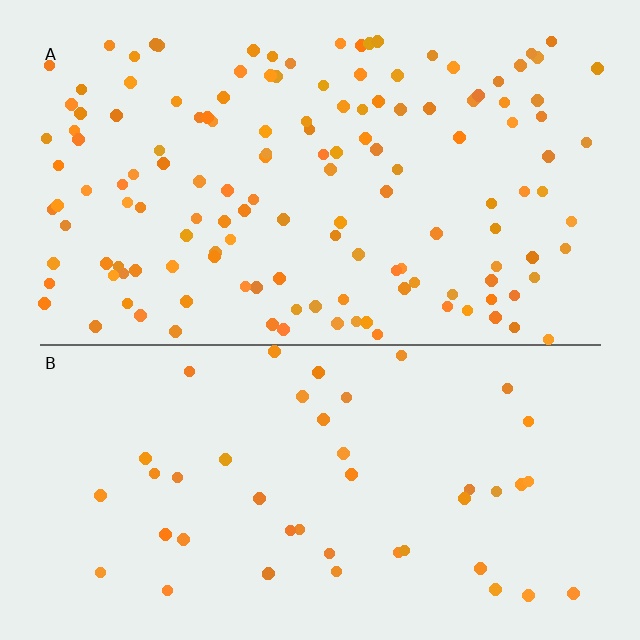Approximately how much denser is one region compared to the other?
Approximately 3.1× — region A over region B.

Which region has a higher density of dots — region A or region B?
A (the top).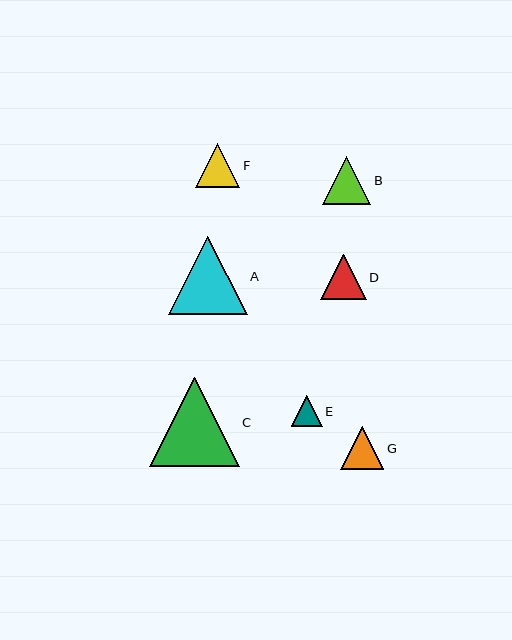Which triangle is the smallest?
Triangle E is the smallest with a size of approximately 31 pixels.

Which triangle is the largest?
Triangle C is the largest with a size of approximately 89 pixels.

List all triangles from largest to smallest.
From largest to smallest: C, A, B, D, F, G, E.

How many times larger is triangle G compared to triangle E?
Triangle G is approximately 1.4 times the size of triangle E.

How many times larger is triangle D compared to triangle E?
Triangle D is approximately 1.5 times the size of triangle E.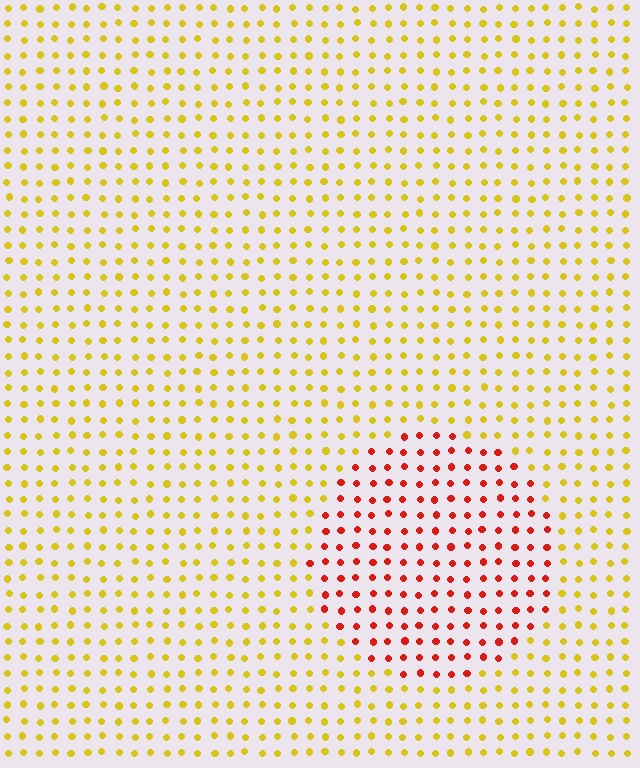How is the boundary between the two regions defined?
The boundary is defined purely by a slight shift in hue (about 53 degrees). Spacing, size, and orientation are identical on both sides.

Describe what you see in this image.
The image is filled with small yellow elements in a uniform arrangement. A circle-shaped region is visible where the elements are tinted to a slightly different hue, forming a subtle color boundary.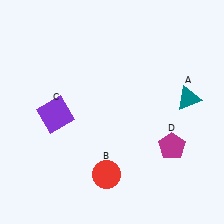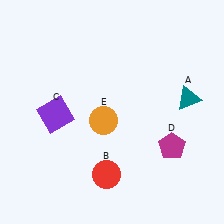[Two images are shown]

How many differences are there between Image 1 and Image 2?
There is 1 difference between the two images.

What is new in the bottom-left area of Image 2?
An orange circle (E) was added in the bottom-left area of Image 2.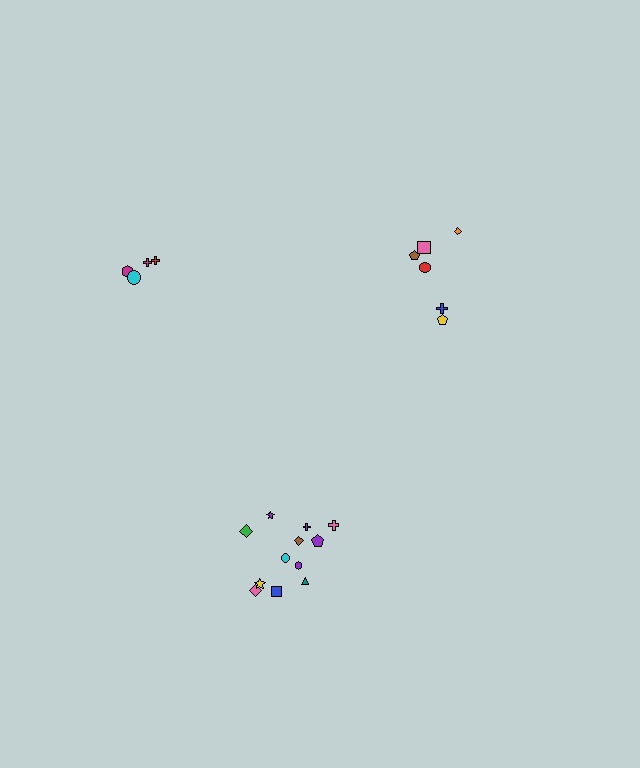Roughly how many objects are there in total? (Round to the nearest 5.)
Roughly 20 objects in total.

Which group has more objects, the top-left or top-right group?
The top-right group.